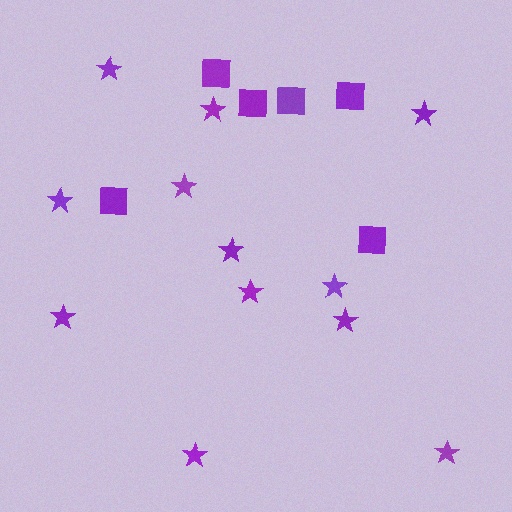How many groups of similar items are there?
There are 2 groups: one group of squares (6) and one group of stars (12).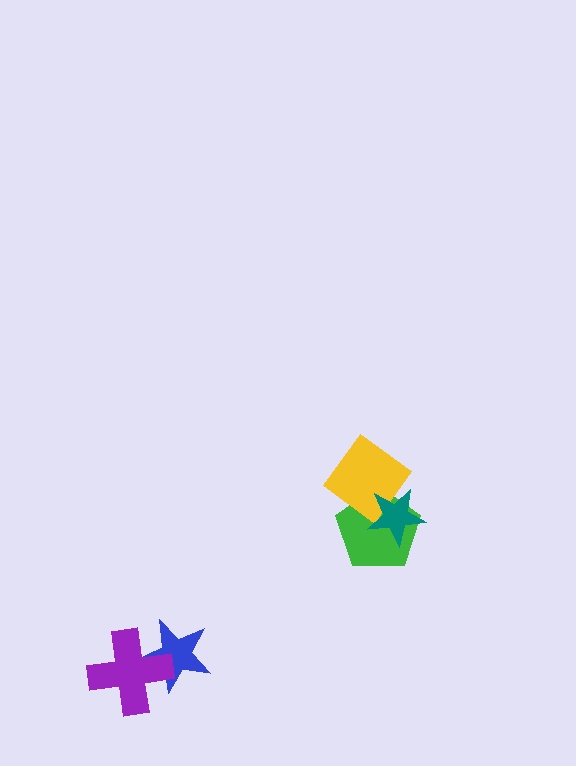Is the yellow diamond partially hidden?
Yes, it is partially covered by another shape.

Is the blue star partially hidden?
Yes, it is partially covered by another shape.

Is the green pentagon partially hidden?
Yes, it is partially covered by another shape.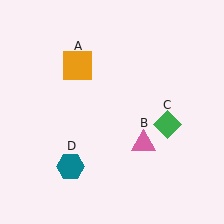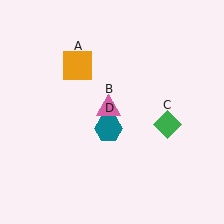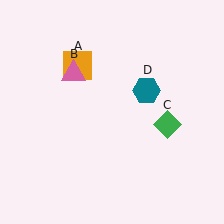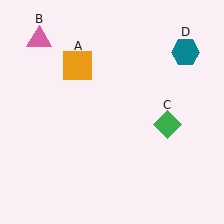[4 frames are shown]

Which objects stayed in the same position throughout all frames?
Orange square (object A) and green diamond (object C) remained stationary.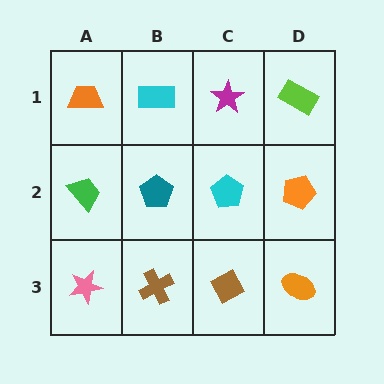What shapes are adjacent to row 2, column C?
A magenta star (row 1, column C), a brown diamond (row 3, column C), a teal pentagon (row 2, column B), an orange pentagon (row 2, column D).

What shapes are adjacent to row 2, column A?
An orange trapezoid (row 1, column A), a pink star (row 3, column A), a teal pentagon (row 2, column B).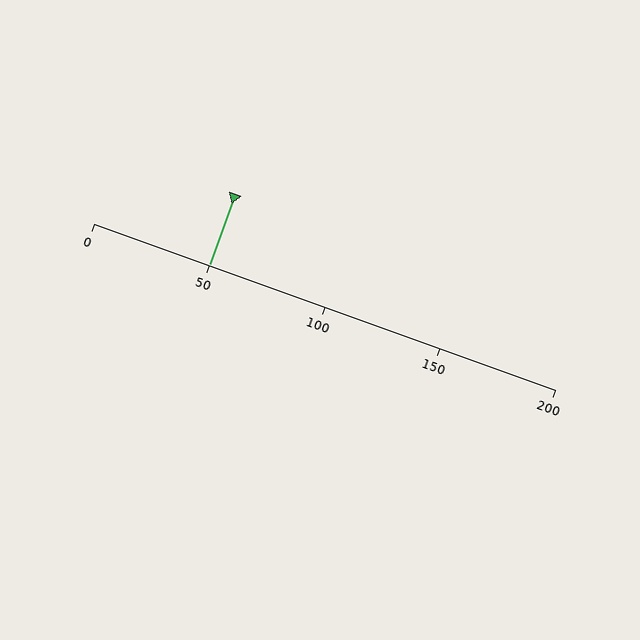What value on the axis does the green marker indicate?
The marker indicates approximately 50.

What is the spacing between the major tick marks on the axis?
The major ticks are spaced 50 apart.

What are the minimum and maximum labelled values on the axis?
The axis runs from 0 to 200.